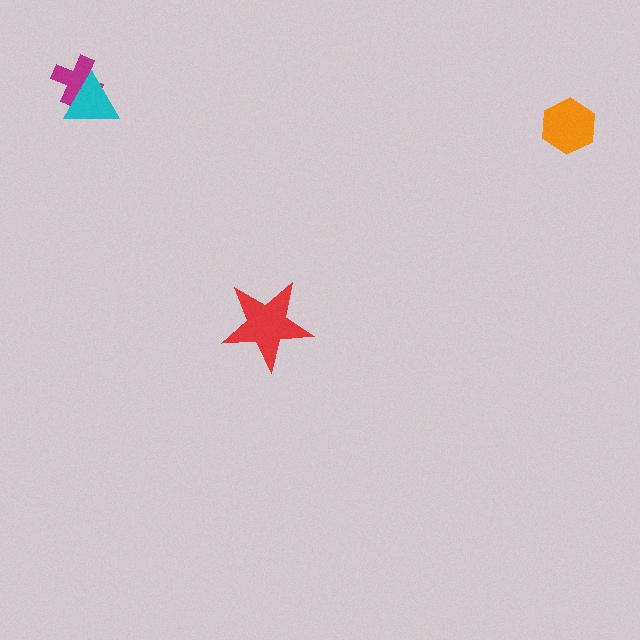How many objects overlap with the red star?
0 objects overlap with the red star.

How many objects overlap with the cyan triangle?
1 object overlaps with the cyan triangle.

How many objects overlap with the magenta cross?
1 object overlaps with the magenta cross.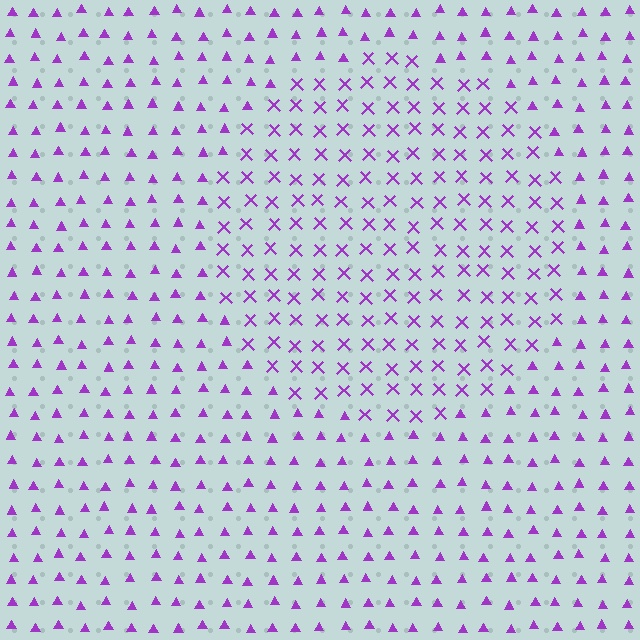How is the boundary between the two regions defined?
The boundary is defined by a change in element shape: X marks inside vs. triangles outside. All elements share the same color and spacing.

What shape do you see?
I see a circle.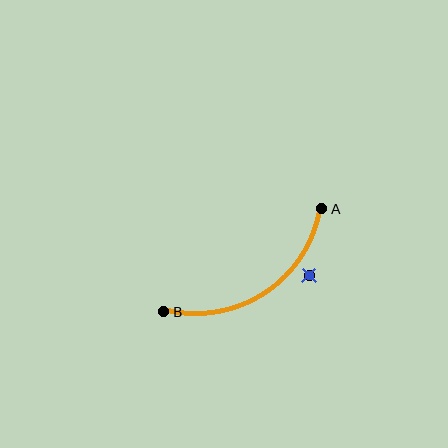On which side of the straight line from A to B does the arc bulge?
The arc bulges below the straight line connecting A and B.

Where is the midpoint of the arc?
The arc midpoint is the point on the curve farthest from the straight line joining A and B. It sits below that line.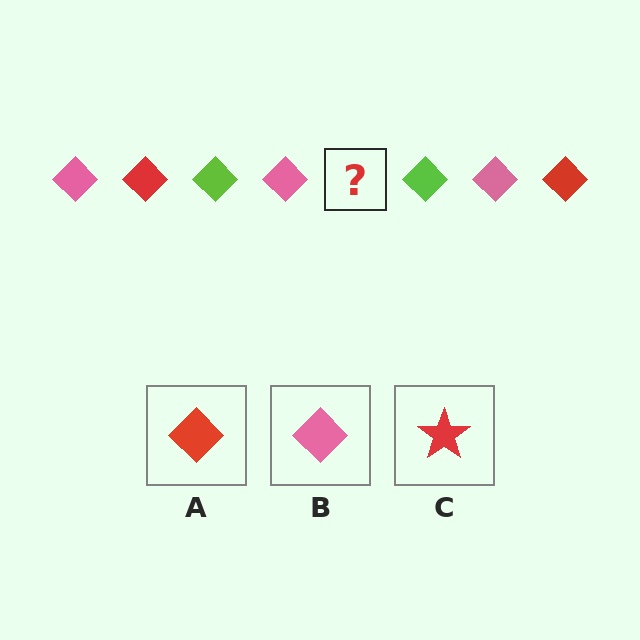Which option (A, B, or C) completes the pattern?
A.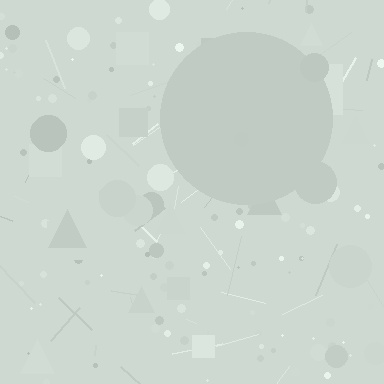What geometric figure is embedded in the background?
A circle is embedded in the background.